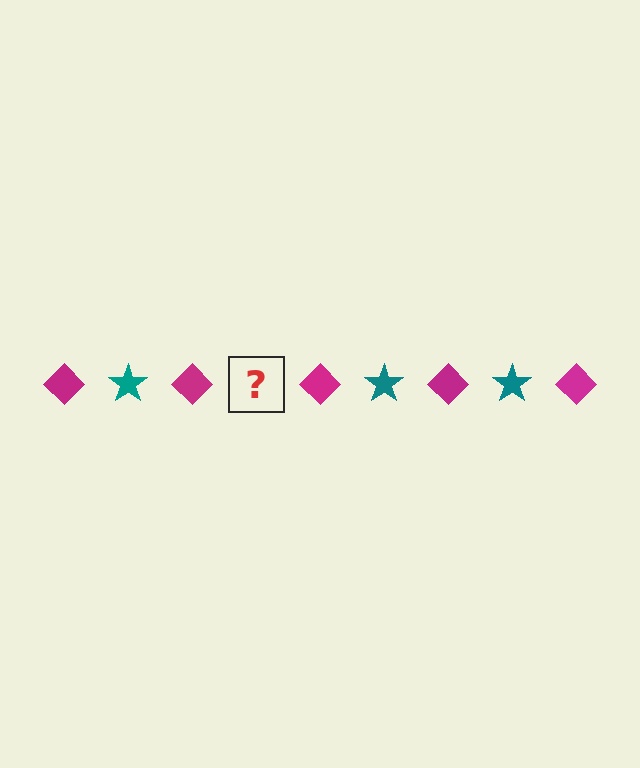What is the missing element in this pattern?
The missing element is a teal star.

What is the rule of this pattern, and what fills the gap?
The rule is that the pattern alternates between magenta diamond and teal star. The gap should be filled with a teal star.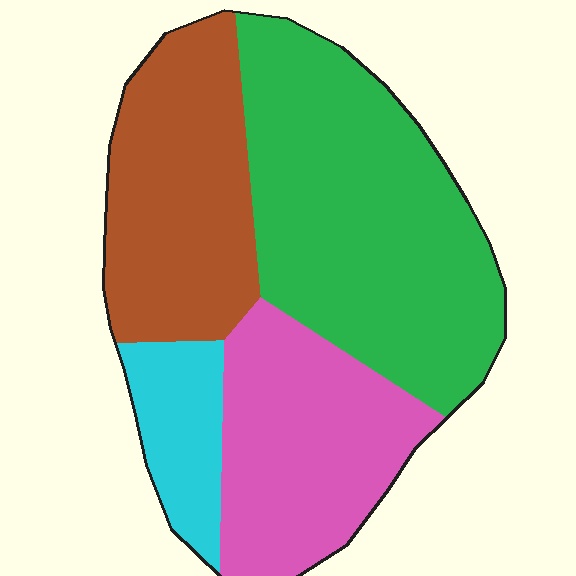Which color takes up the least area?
Cyan, at roughly 10%.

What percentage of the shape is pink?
Pink covers 24% of the shape.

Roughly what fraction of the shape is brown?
Brown covers roughly 25% of the shape.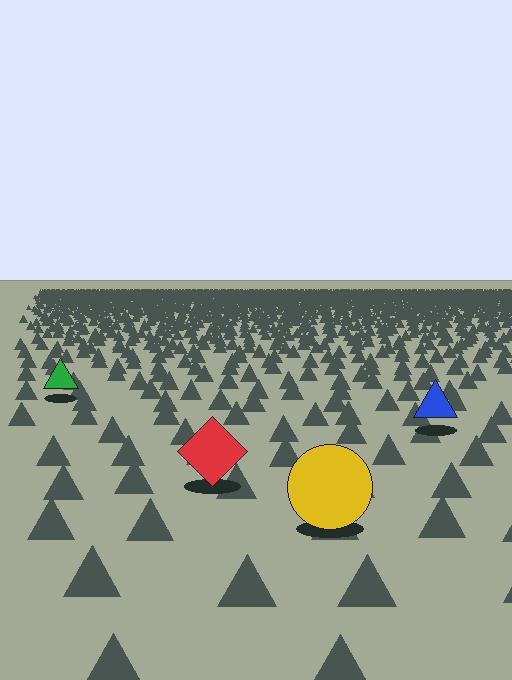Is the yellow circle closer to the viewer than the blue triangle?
Yes. The yellow circle is closer — you can tell from the texture gradient: the ground texture is coarser near it.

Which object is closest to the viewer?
The yellow circle is closest. The texture marks near it are larger and more spread out.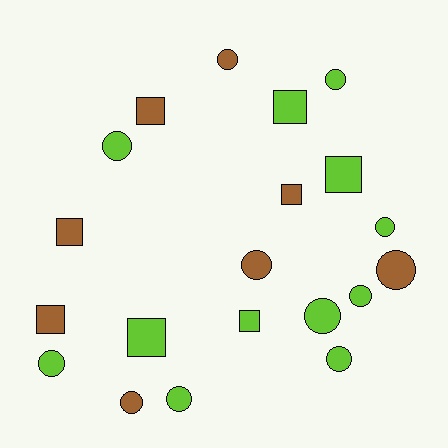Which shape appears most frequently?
Circle, with 12 objects.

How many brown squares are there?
There are 4 brown squares.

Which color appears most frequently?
Lime, with 12 objects.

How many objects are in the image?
There are 20 objects.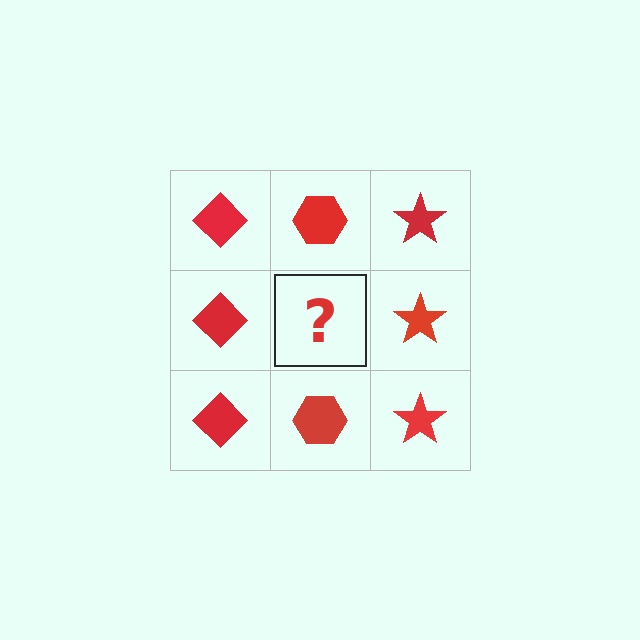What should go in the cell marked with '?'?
The missing cell should contain a red hexagon.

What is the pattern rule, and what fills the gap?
The rule is that each column has a consistent shape. The gap should be filled with a red hexagon.